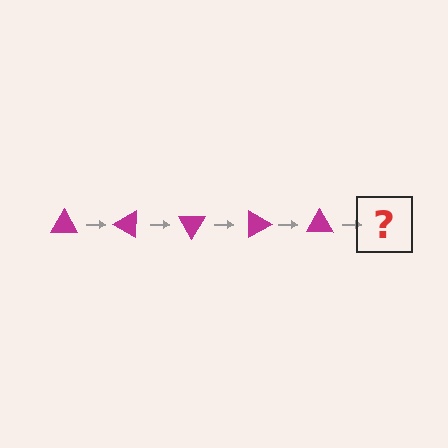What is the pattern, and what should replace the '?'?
The pattern is that the triangle rotates 30 degrees each step. The '?' should be a magenta triangle rotated 150 degrees.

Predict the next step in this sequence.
The next step is a magenta triangle rotated 150 degrees.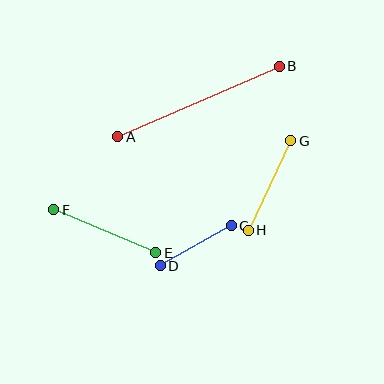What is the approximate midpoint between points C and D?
The midpoint is at approximately (196, 246) pixels.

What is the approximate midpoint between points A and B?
The midpoint is at approximately (199, 102) pixels.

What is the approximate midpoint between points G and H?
The midpoint is at approximately (269, 185) pixels.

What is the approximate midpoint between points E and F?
The midpoint is at approximately (105, 231) pixels.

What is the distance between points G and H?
The distance is approximately 99 pixels.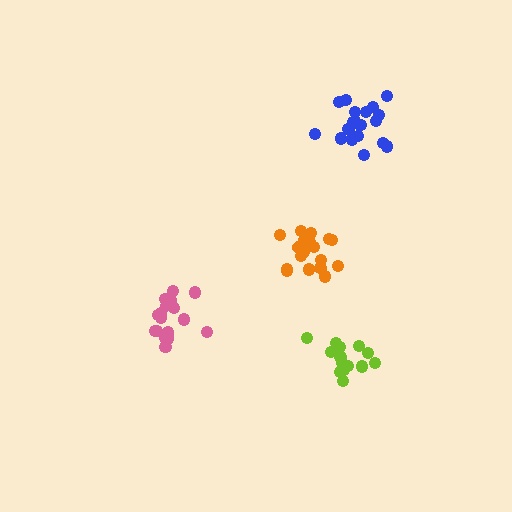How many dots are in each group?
Group 1: 18 dots, Group 2: 20 dots, Group 3: 19 dots, Group 4: 15 dots (72 total).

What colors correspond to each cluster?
The clusters are colored: orange, blue, pink, lime.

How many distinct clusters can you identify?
There are 4 distinct clusters.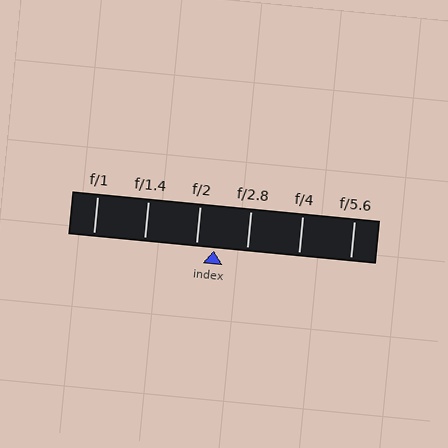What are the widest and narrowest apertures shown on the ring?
The widest aperture shown is f/1 and the narrowest is f/5.6.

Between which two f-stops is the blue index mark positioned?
The index mark is between f/2 and f/2.8.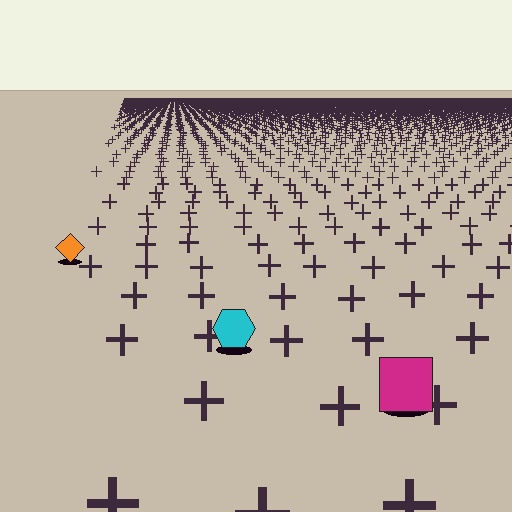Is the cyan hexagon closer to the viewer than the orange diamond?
Yes. The cyan hexagon is closer — you can tell from the texture gradient: the ground texture is coarser near it.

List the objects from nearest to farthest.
From nearest to farthest: the magenta square, the cyan hexagon, the orange diamond.